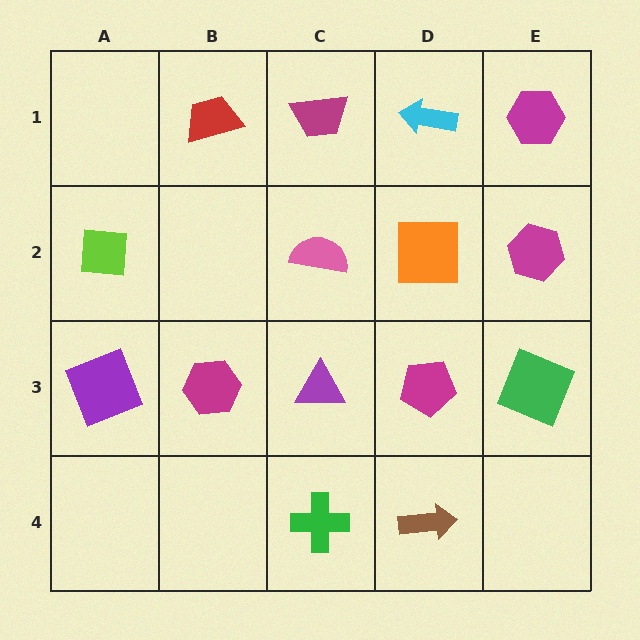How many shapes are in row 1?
4 shapes.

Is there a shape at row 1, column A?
No, that cell is empty.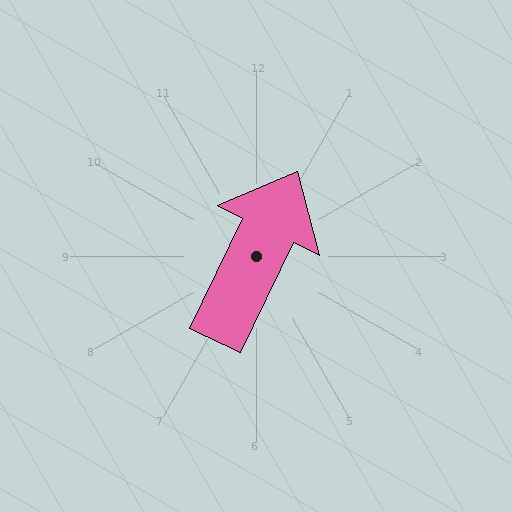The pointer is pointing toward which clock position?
Roughly 1 o'clock.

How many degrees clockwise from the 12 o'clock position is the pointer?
Approximately 26 degrees.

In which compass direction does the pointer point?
Northeast.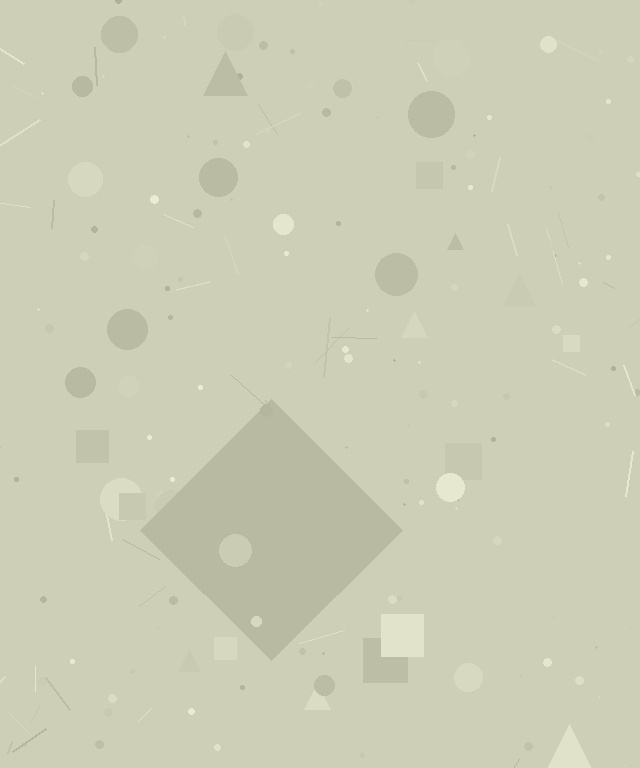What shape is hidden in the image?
A diamond is hidden in the image.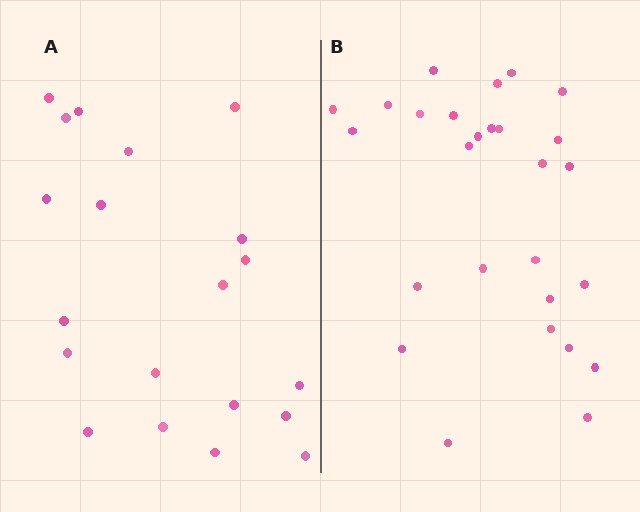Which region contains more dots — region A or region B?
Region B (the right region) has more dots.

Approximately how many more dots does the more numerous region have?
Region B has roughly 8 or so more dots than region A.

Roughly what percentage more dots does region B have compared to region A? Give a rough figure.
About 35% more.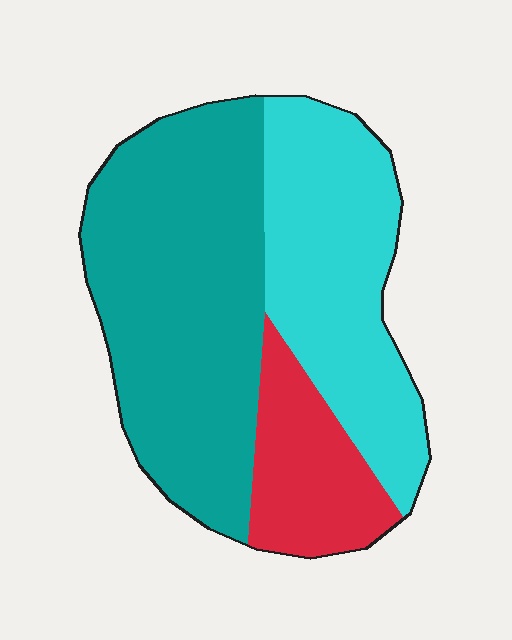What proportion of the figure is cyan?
Cyan covers about 35% of the figure.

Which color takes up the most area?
Teal, at roughly 50%.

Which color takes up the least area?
Red, at roughly 15%.